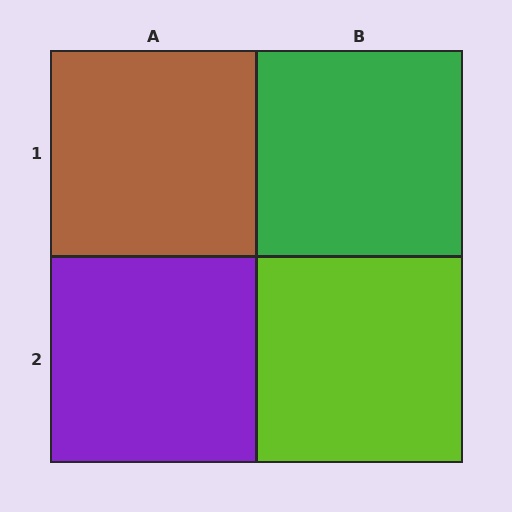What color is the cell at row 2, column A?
Purple.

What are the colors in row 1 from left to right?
Brown, green.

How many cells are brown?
1 cell is brown.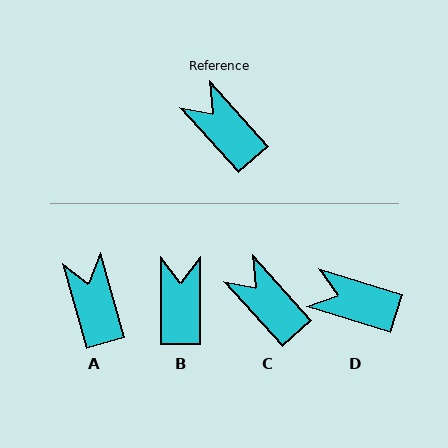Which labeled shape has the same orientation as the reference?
C.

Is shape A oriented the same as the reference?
No, it is off by about 26 degrees.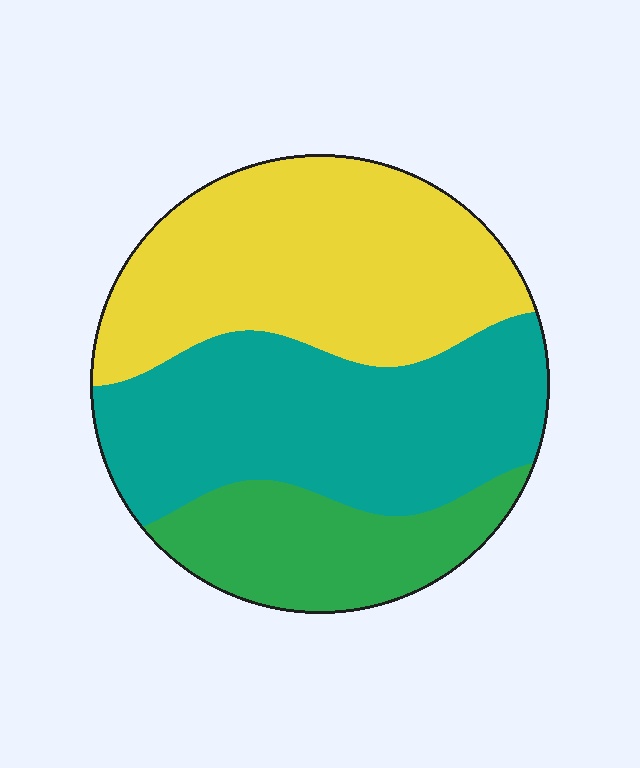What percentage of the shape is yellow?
Yellow takes up between a quarter and a half of the shape.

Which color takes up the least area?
Green, at roughly 20%.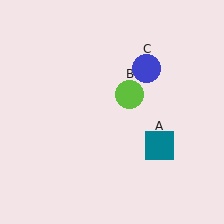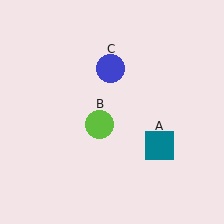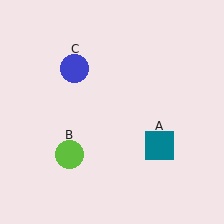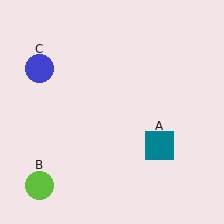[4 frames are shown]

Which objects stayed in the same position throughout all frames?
Teal square (object A) remained stationary.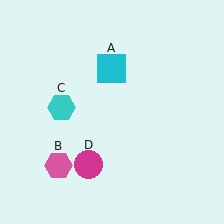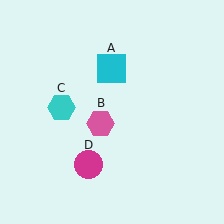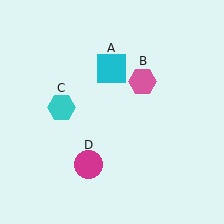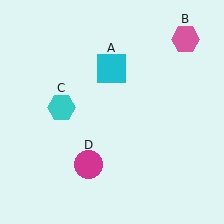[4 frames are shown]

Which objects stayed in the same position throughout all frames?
Cyan square (object A) and cyan hexagon (object C) and magenta circle (object D) remained stationary.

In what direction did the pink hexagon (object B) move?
The pink hexagon (object B) moved up and to the right.